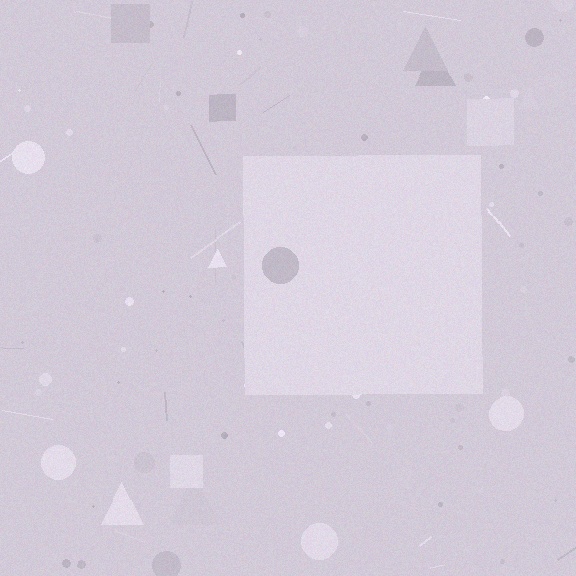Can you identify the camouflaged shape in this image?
The camouflaged shape is a square.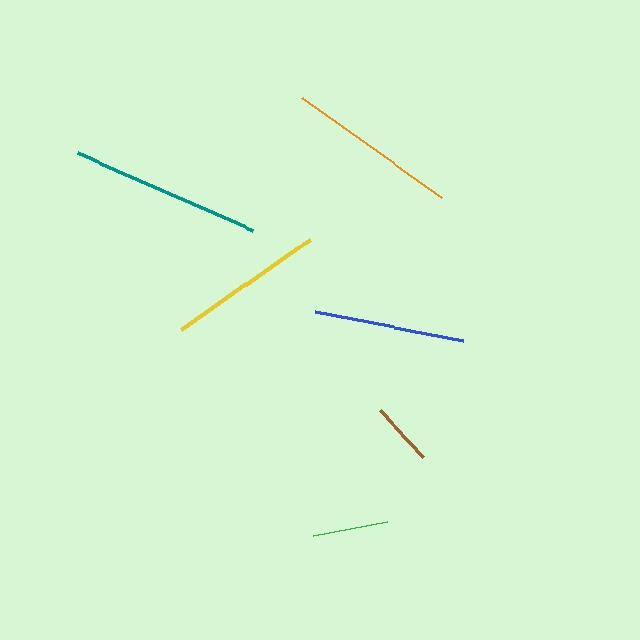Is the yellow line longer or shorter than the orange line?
The orange line is longer than the yellow line.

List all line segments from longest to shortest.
From longest to shortest: teal, orange, yellow, blue, green, brown.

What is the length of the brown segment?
The brown segment is approximately 63 pixels long.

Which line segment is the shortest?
The brown line is the shortest at approximately 63 pixels.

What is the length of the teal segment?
The teal segment is approximately 191 pixels long.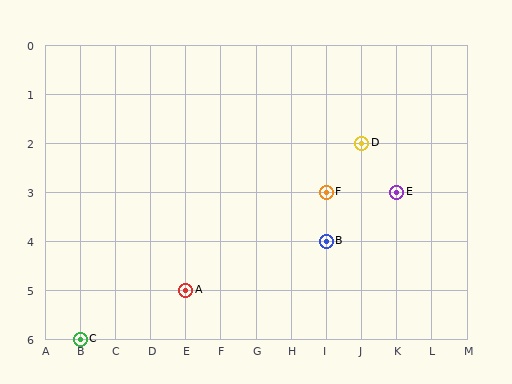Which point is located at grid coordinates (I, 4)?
Point B is at (I, 4).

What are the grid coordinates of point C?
Point C is at grid coordinates (B, 6).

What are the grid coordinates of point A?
Point A is at grid coordinates (E, 5).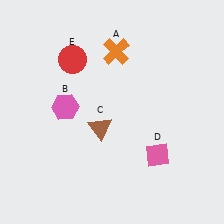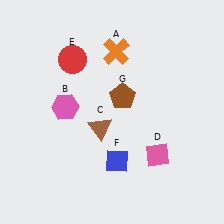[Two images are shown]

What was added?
A blue diamond (F), a brown pentagon (G) were added in Image 2.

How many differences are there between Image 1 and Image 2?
There are 2 differences between the two images.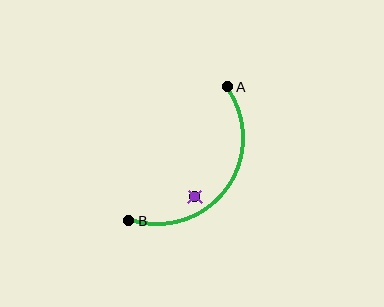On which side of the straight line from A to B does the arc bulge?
The arc bulges below and to the right of the straight line connecting A and B.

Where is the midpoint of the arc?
The arc midpoint is the point on the curve farthest from the straight line joining A and B. It sits below and to the right of that line.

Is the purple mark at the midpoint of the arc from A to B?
No — the purple mark does not lie on the arc at all. It sits slightly inside the curve.